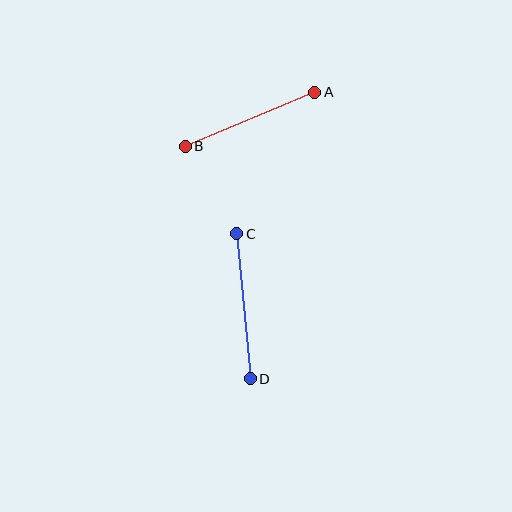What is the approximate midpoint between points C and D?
The midpoint is at approximately (243, 306) pixels.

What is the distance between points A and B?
The distance is approximately 140 pixels.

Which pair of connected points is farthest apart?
Points C and D are farthest apart.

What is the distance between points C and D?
The distance is approximately 146 pixels.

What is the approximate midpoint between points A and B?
The midpoint is at approximately (250, 119) pixels.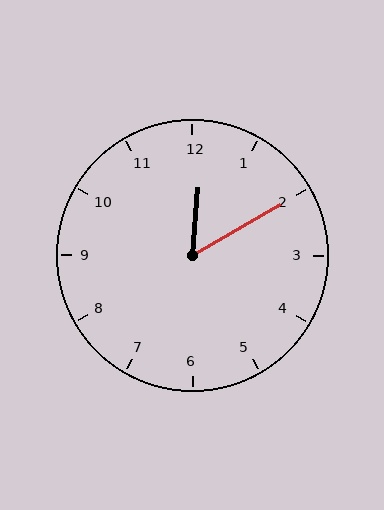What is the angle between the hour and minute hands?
Approximately 55 degrees.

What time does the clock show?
12:10.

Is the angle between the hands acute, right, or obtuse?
It is acute.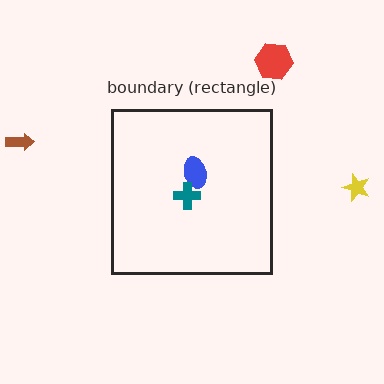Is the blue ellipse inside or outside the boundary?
Inside.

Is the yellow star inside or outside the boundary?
Outside.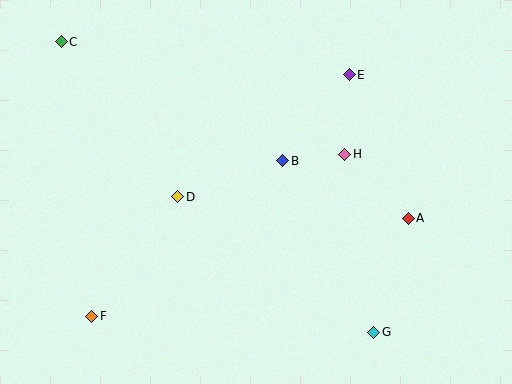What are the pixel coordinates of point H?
Point H is at (345, 154).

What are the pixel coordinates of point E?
Point E is at (349, 75).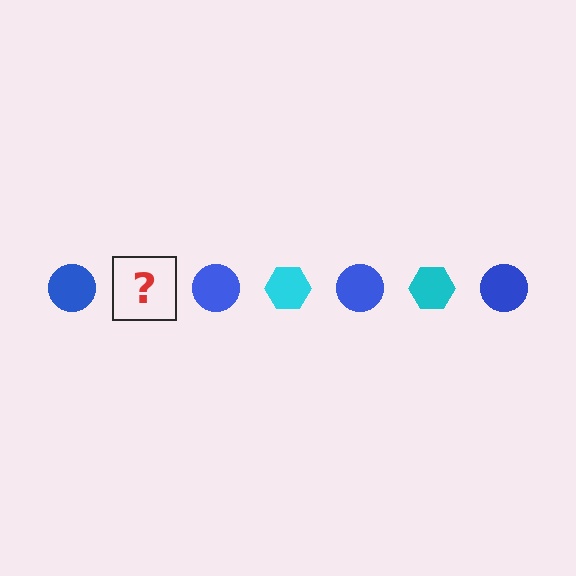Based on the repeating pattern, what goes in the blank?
The blank should be a cyan hexagon.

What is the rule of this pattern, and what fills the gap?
The rule is that the pattern alternates between blue circle and cyan hexagon. The gap should be filled with a cyan hexagon.